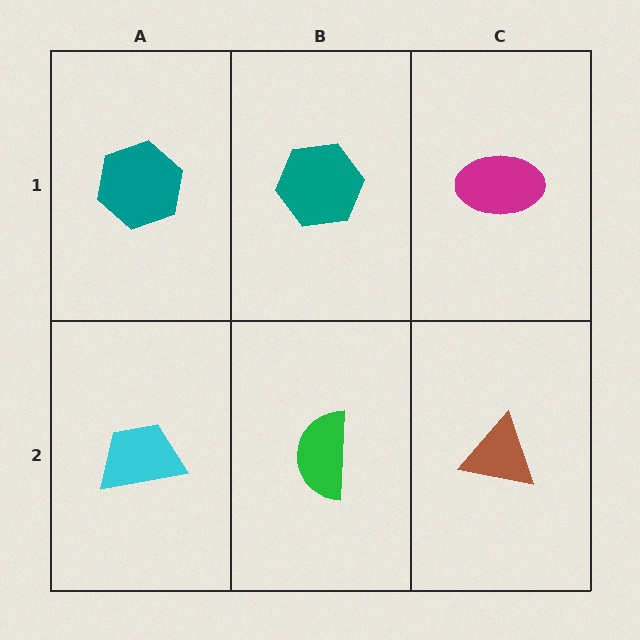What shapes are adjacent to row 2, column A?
A teal hexagon (row 1, column A), a green semicircle (row 2, column B).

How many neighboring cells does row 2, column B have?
3.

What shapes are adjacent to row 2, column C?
A magenta ellipse (row 1, column C), a green semicircle (row 2, column B).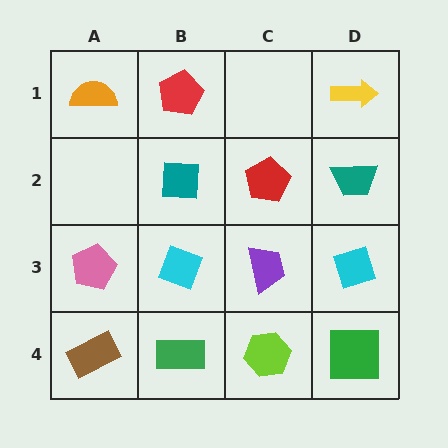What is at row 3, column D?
A cyan diamond.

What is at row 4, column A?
A brown rectangle.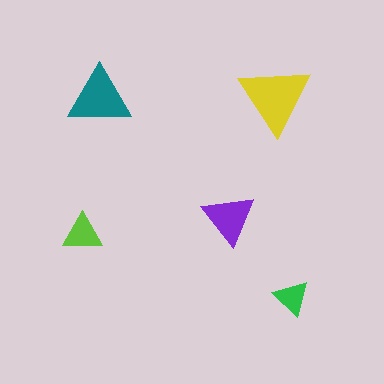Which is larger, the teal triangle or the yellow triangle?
The yellow one.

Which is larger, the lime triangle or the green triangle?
The lime one.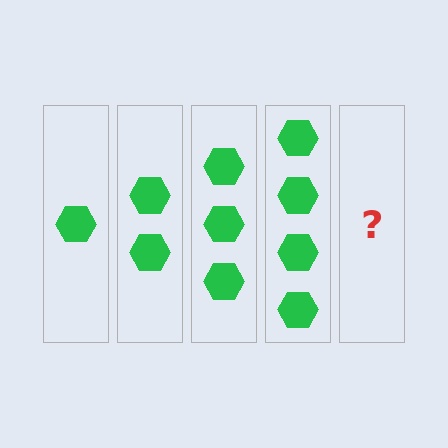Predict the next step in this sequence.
The next step is 5 hexagons.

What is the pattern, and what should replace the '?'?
The pattern is that each step adds one more hexagon. The '?' should be 5 hexagons.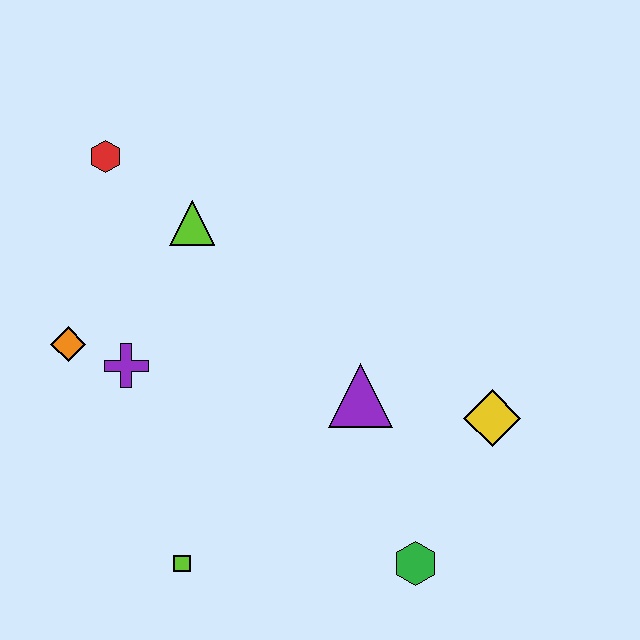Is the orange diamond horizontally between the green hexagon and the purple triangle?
No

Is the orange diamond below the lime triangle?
Yes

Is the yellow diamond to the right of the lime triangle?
Yes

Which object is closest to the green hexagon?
The yellow diamond is closest to the green hexagon.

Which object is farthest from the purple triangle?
The red hexagon is farthest from the purple triangle.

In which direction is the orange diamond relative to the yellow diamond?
The orange diamond is to the left of the yellow diamond.